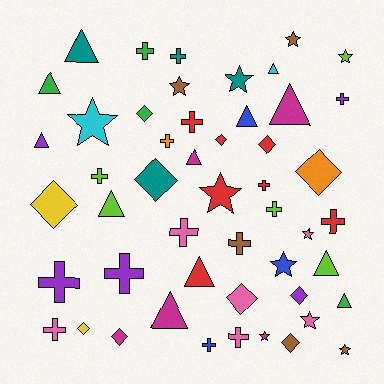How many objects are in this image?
There are 50 objects.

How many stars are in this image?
There are 11 stars.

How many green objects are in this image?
There are 4 green objects.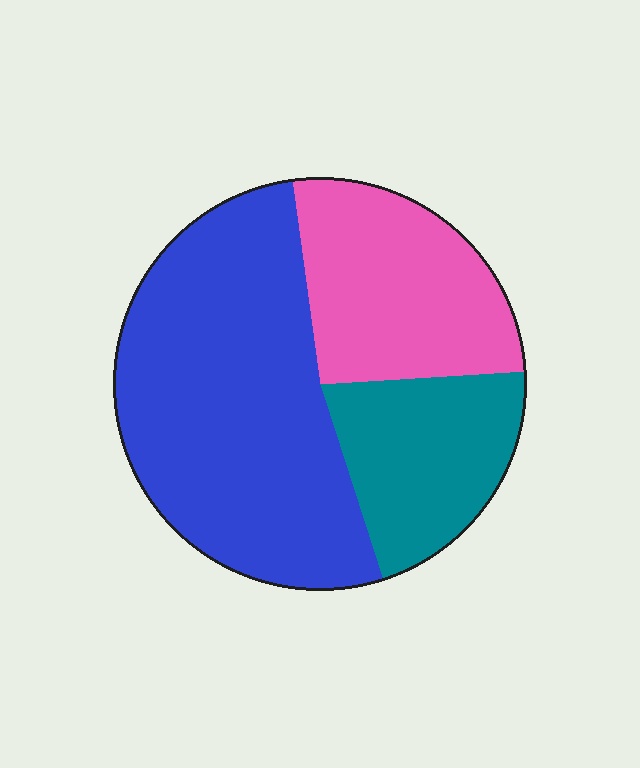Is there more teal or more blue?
Blue.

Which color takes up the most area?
Blue, at roughly 55%.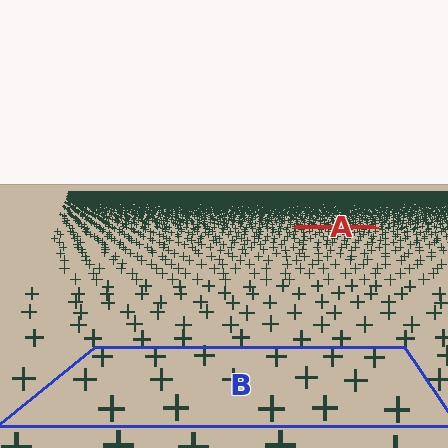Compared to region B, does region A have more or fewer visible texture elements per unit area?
Region A has more texture elements per unit area — they are packed more densely because it is farther away.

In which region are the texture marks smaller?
The texture marks are smaller in region A, because it is farther away.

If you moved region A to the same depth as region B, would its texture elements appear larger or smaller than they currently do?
They would appear larger. At a closer depth, the same texture elements are projected at a bigger on-screen size.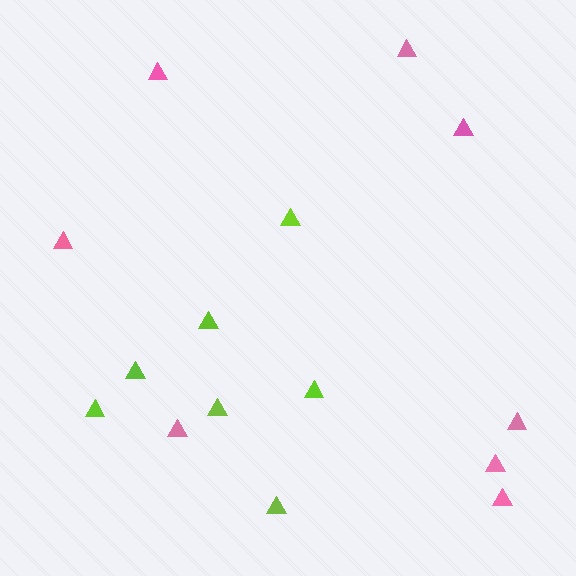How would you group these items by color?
There are 2 groups: one group of pink triangles (8) and one group of lime triangles (7).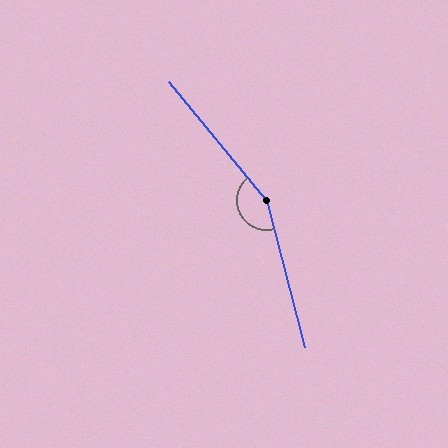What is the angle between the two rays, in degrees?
Approximately 155 degrees.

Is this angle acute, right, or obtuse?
It is obtuse.